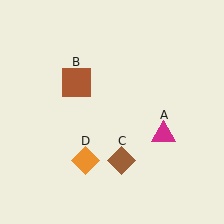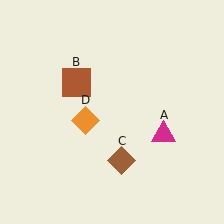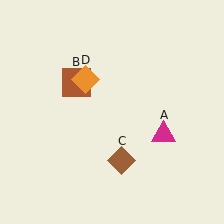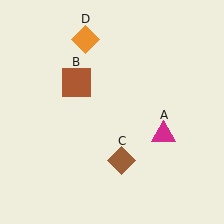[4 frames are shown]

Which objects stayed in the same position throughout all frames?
Magenta triangle (object A) and brown square (object B) and brown diamond (object C) remained stationary.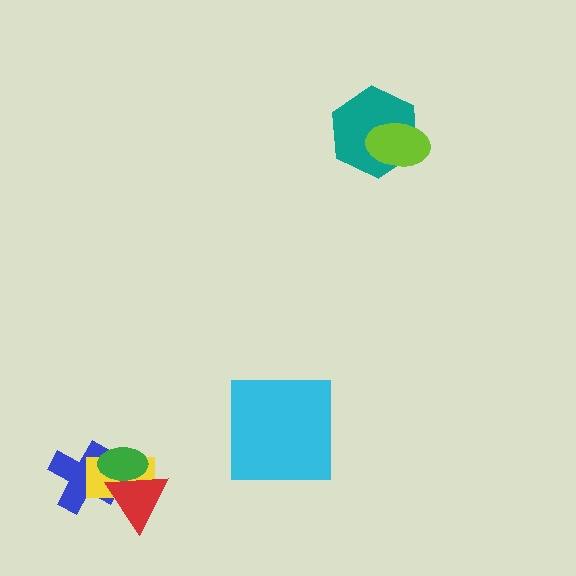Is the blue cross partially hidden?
Yes, it is partially covered by another shape.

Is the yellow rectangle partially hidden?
Yes, it is partially covered by another shape.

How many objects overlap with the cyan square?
0 objects overlap with the cyan square.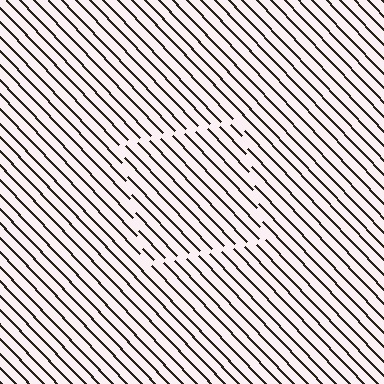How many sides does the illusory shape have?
4 sides — the line-ends trace a square.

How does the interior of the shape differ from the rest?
The interior of the shape contains the same grating, shifted by half a period — the contour is defined by the phase discontinuity where line-ends from the inner and outer gratings abut.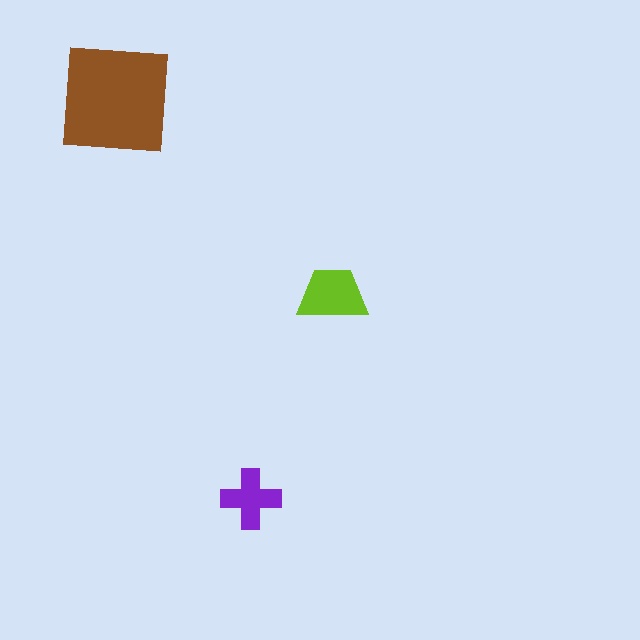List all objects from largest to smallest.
The brown square, the lime trapezoid, the purple cross.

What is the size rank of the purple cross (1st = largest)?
3rd.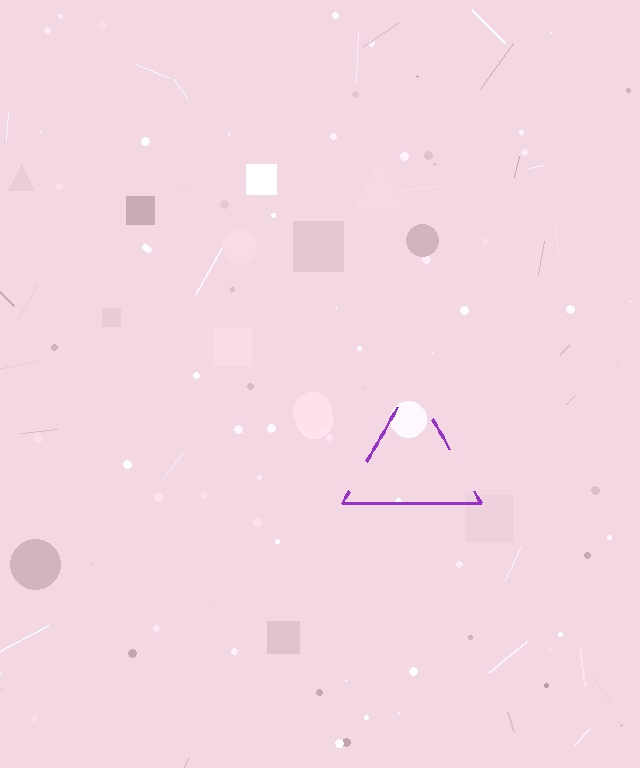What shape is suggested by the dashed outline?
The dashed outline suggests a triangle.